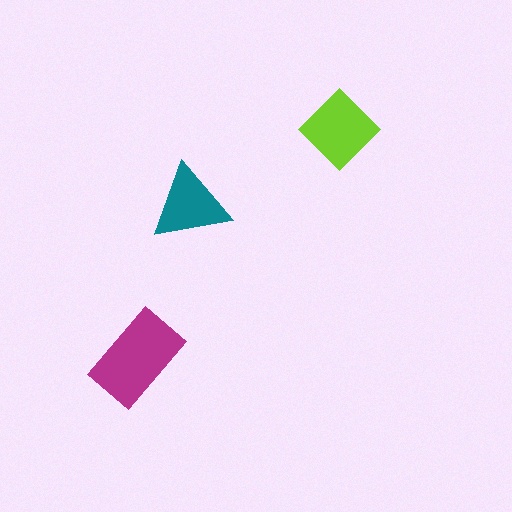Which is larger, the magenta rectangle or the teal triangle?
The magenta rectangle.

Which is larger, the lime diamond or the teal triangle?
The lime diamond.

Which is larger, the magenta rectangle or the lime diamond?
The magenta rectangle.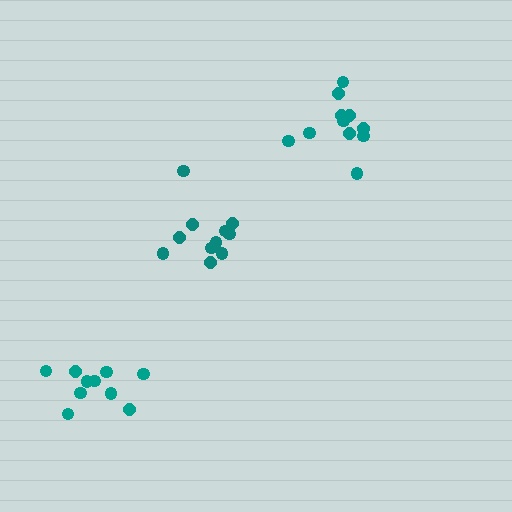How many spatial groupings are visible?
There are 3 spatial groupings.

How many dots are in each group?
Group 1: 10 dots, Group 2: 11 dots, Group 3: 11 dots (32 total).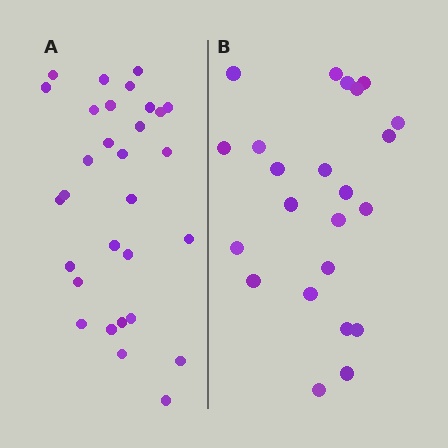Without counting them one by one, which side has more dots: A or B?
Region A (the left region) has more dots.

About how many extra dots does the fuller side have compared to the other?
Region A has roughly 8 or so more dots than region B.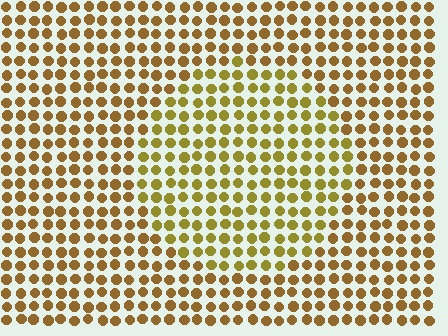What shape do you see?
I see a circle.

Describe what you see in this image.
The image is filled with small brown elements in a uniform arrangement. A circle-shaped region is visible where the elements are tinted to a slightly different hue, forming a subtle color boundary.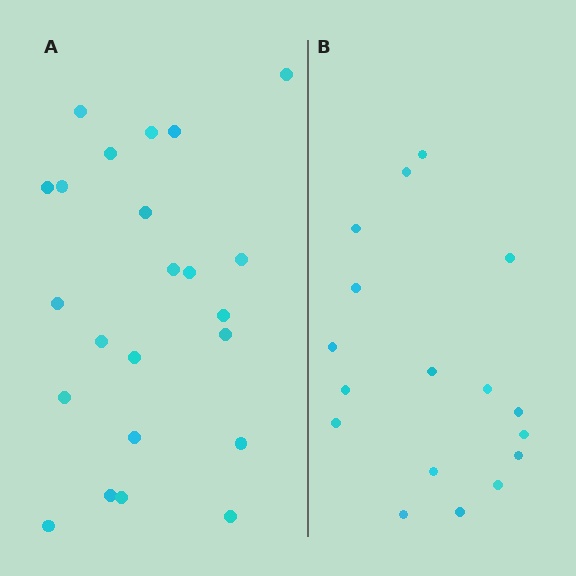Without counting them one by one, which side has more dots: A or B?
Region A (the left region) has more dots.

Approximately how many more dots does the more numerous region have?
Region A has about 6 more dots than region B.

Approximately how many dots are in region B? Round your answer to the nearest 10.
About 20 dots. (The exact count is 17, which rounds to 20.)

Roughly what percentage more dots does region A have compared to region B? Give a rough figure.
About 35% more.